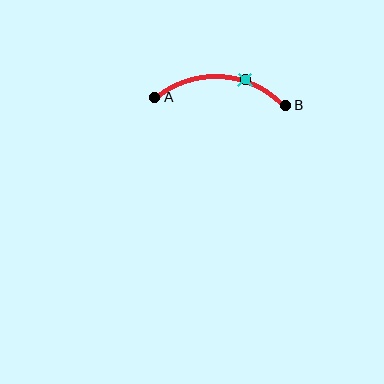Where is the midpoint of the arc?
The arc midpoint is the point on the curve farthest from the straight line joining A and B. It sits above that line.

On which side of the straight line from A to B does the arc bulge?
The arc bulges above the straight line connecting A and B.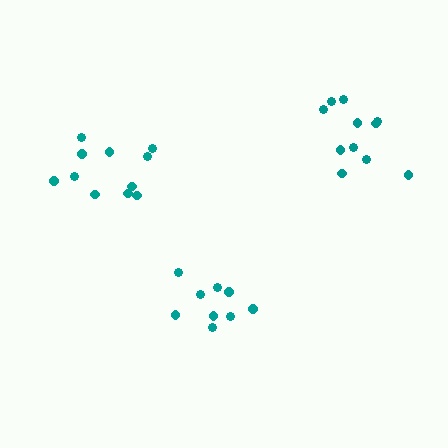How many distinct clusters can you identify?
There are 3 distinct clusters.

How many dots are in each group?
Group 1: 11 dots, Group 2: 9 dots, Group 3: 11 dots (31 total).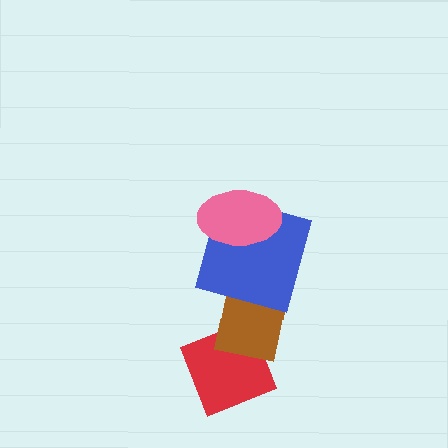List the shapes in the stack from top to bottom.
From top to bottom: the pink ellipse, the blue square, the brown rectangle, the red diamond.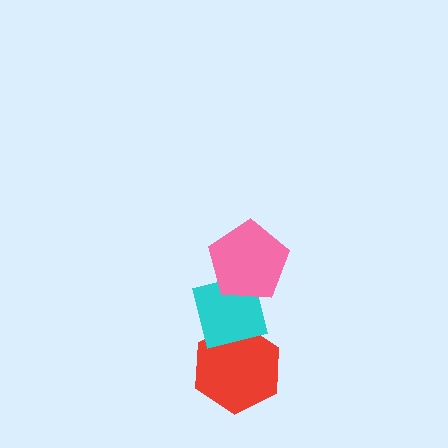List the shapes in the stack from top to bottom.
From top to bottom: the pink pentagon, the cyan square, the red hexagon.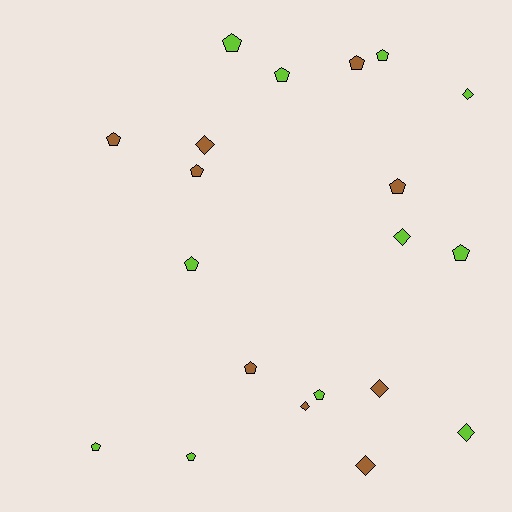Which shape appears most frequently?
Pentagon, with 13 objects.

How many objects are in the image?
There are 20 objects.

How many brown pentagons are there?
There are 5 brown pentagons.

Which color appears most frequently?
Lime, with 11 objects.